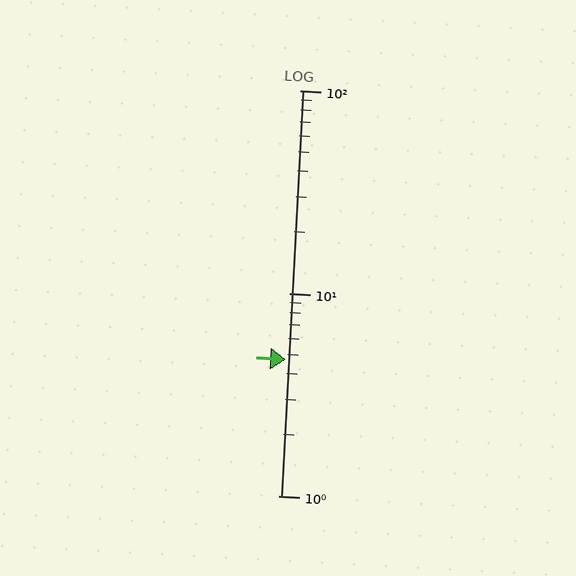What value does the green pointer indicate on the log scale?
The pointer indicates approximately 4.7.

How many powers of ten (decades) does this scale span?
The scale spans 2 decades, from 1 to 100.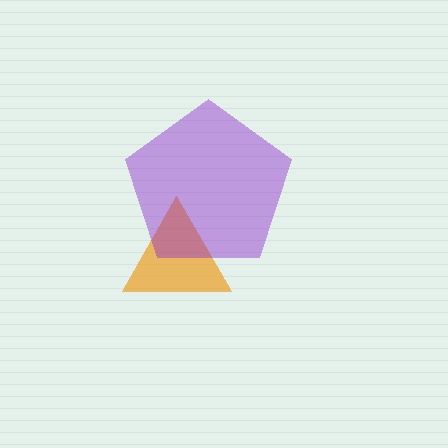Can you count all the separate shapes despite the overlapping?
Yes, there are 2 separate shapes.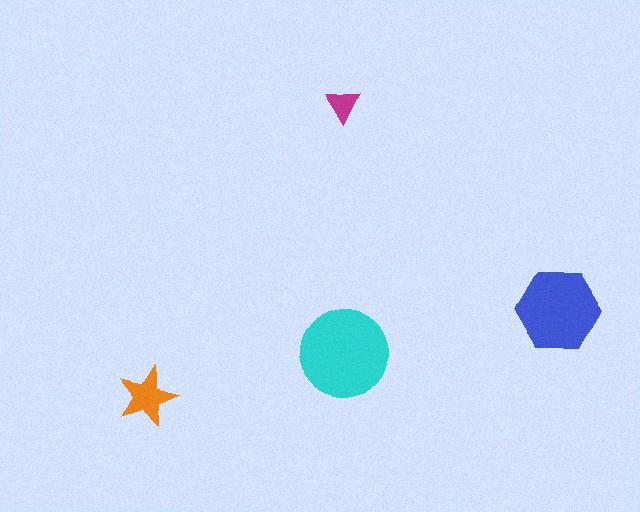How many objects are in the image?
There are 4 objects in the image.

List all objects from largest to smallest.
The cyan circle, the blue hexagon, the orange star, the magenta triangle.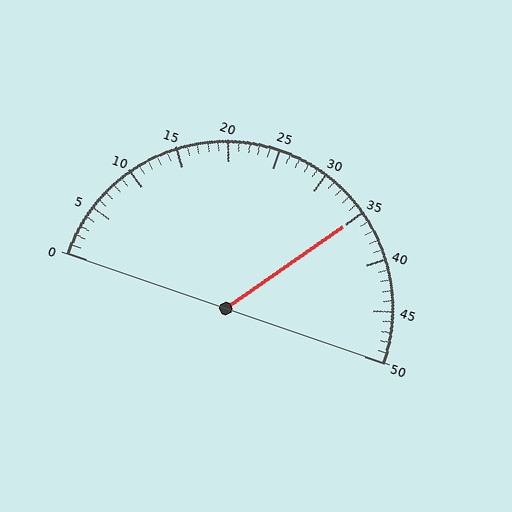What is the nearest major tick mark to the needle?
The nearest major tick mark is 35.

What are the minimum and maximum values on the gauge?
The gauge ranges from 0 to 50.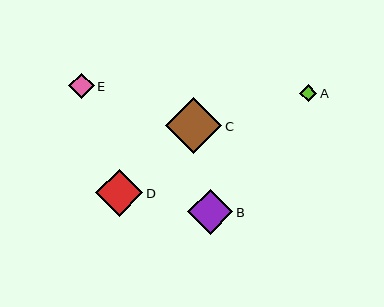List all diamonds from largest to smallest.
From largest to smallest: C, D, B, E, A.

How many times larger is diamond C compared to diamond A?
Diamond C is approximately 3.3 times the size of diamond A.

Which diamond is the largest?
Diamond C is the largest with a size of approximately 56 pixels.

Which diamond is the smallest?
Diamond A is the smallest with a size of approximately 17 pixels.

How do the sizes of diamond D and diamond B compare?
Diamond D and diamond B are approximately the same size.